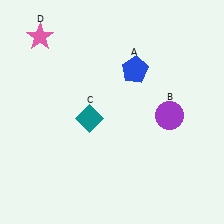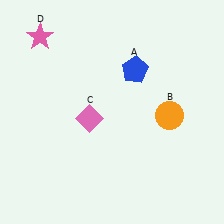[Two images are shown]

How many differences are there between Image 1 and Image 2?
There are 2 differences between the two images.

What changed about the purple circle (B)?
In Image 1, B is purple. In Image 2, it changed to orange.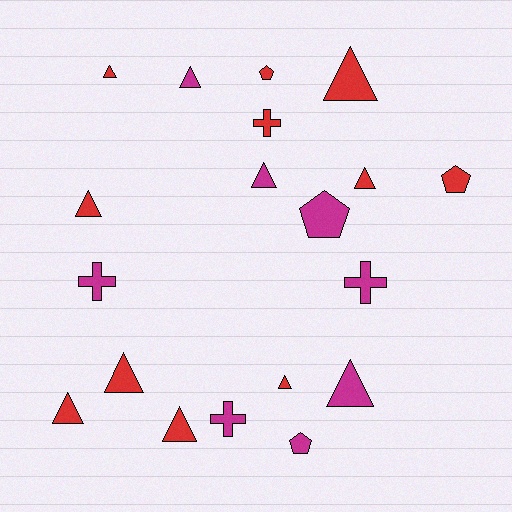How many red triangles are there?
There are 8 red triangles.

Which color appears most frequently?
Red, with 11 objects.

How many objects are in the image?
There are 19 objects.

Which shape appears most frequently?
Triangle, with 11 objects.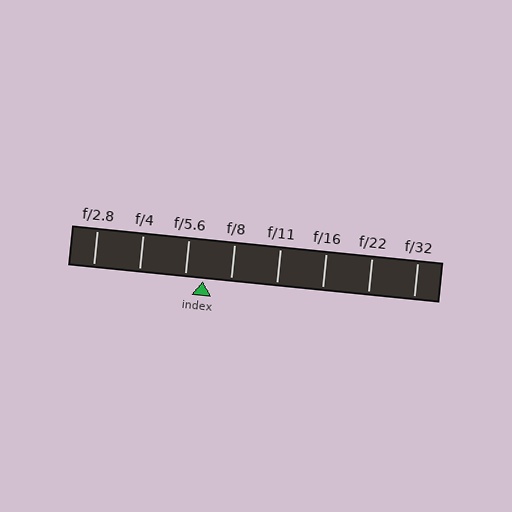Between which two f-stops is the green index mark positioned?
The index mark is between f/5.6 and f/8.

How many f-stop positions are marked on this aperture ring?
There are 8 f-stop positions marked.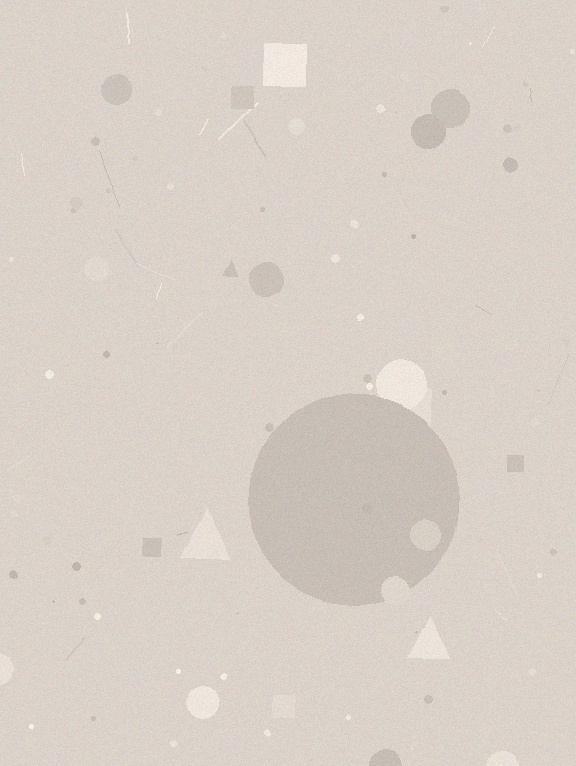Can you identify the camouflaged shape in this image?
The camouflaged shape is a circle.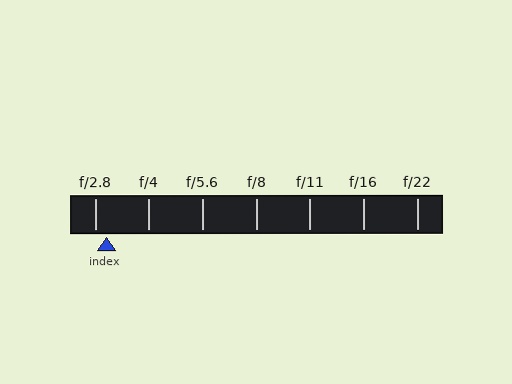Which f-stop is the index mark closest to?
The index mark is closest to f/2.8.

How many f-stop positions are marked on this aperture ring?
There are 7 f-stop positions marked.